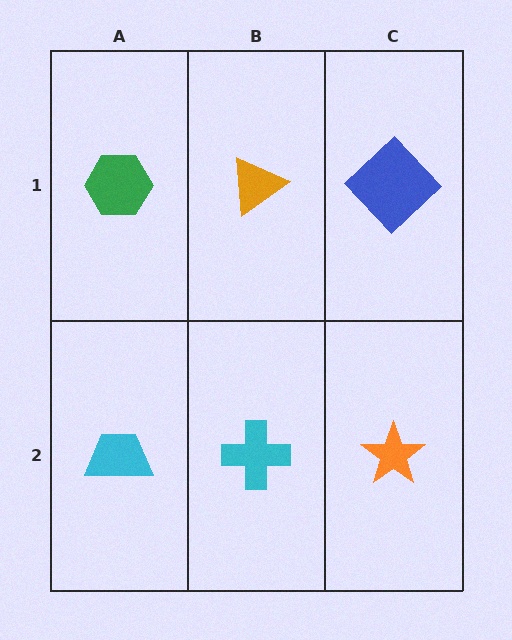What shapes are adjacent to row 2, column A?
A green hexagon (row 1, column A), a cyan cross (row 2, column B).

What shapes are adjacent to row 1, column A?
A cyan trapezoid (row 2, column A), an orange triangle (row 1, column B).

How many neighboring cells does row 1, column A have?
2.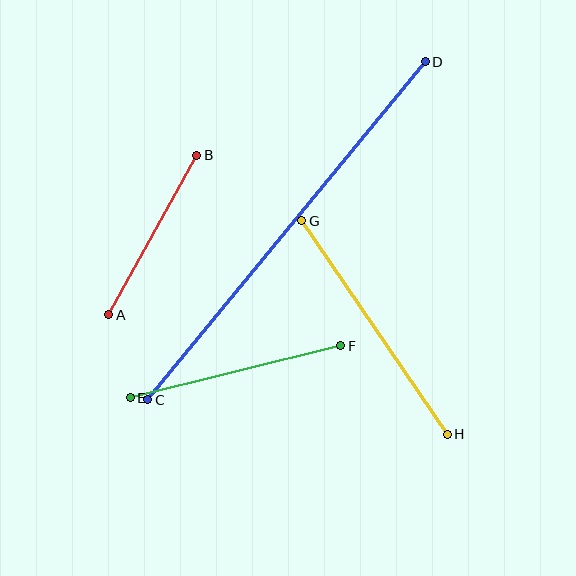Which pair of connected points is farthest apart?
Points C and D are farthest apart.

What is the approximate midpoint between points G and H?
The midpoint is at approximately (375, 327) pixels.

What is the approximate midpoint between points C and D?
The midpoint is at approximately (286, 231) pixels.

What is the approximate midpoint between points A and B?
The midpoint is at approximately (153, 235) pixels.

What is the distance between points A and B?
The distance is approximately 182 pixels.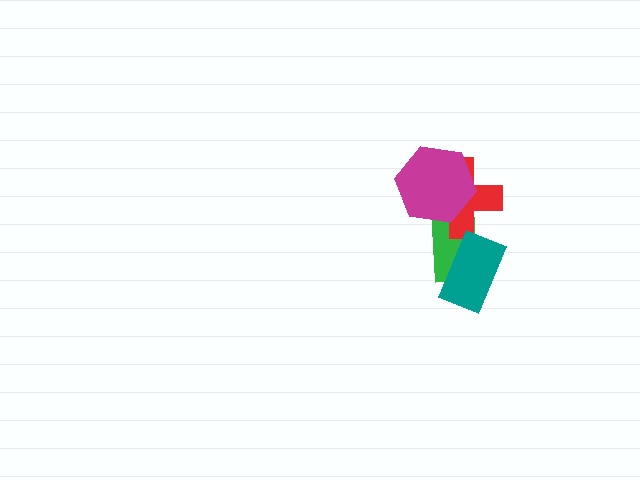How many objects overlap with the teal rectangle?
1 object overlaps with the teal rectangle.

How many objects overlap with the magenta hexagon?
2 objects overlap with the magenta hexagon.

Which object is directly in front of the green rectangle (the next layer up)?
The red cross is directly in front of the green rectangle.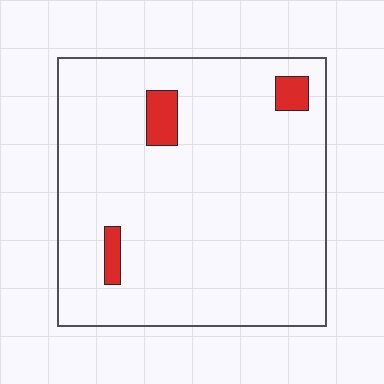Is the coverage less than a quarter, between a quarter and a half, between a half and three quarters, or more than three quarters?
Less than a quarter.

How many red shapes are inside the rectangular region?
3.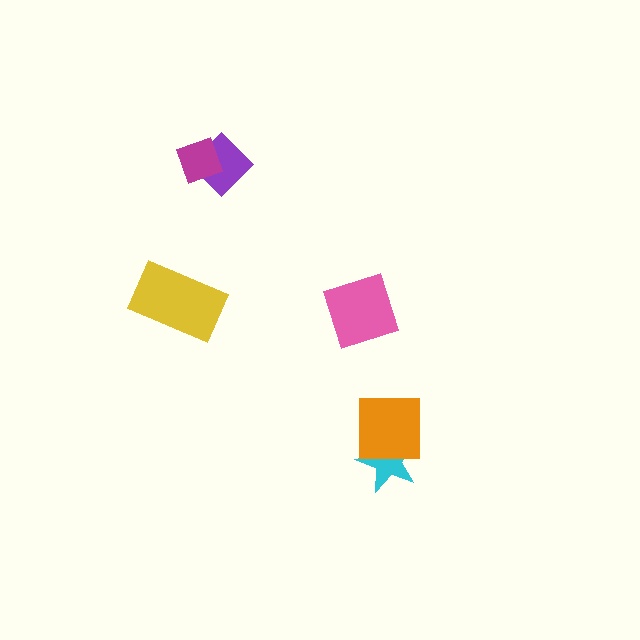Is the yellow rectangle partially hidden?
No, no other shape covers it.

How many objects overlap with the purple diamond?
1 object overlaps with the purple diamond.